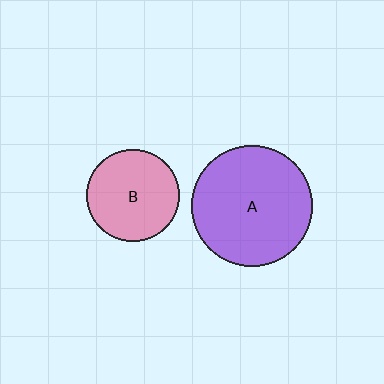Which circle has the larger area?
Circle A (purple).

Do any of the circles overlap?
No, none of the circles overlap.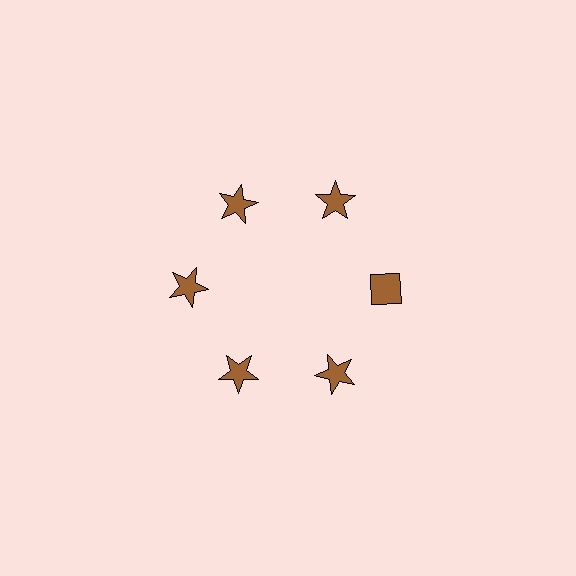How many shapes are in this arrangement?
There are 6 shapes arranged in a ring pattern.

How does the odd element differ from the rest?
It has a different shape: diamond instead of star.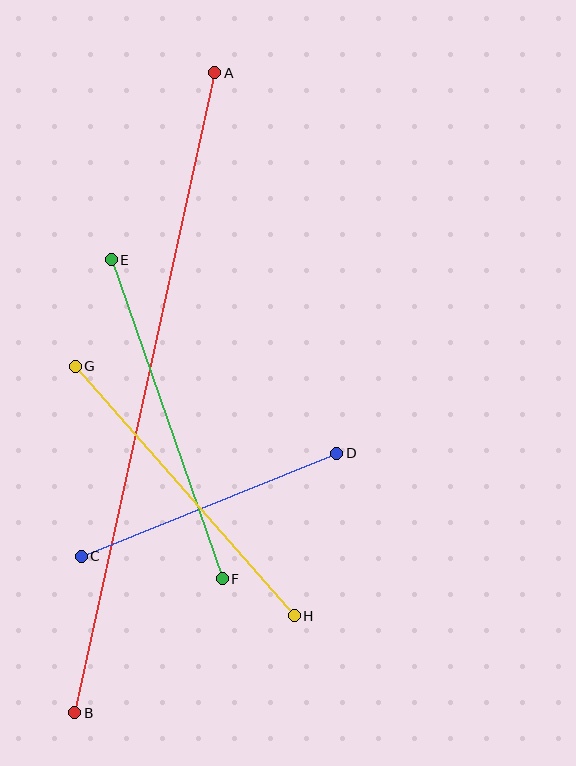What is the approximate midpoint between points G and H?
The midpoint is at approximately (185, 491) pixels.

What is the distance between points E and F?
The distance is approximately 338 pixels.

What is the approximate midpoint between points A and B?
The midpoint is at approximately (145, 393) pixels.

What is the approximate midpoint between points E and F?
The midpoint is at approximately (167, 419) pixels.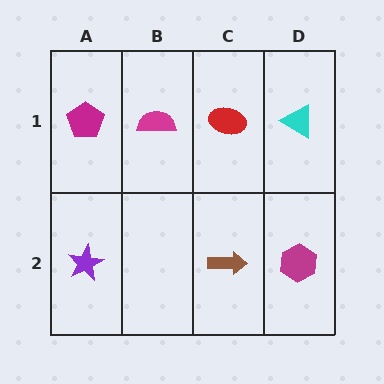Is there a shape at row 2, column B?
No, that cell is empty.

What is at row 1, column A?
A magenta pentagon.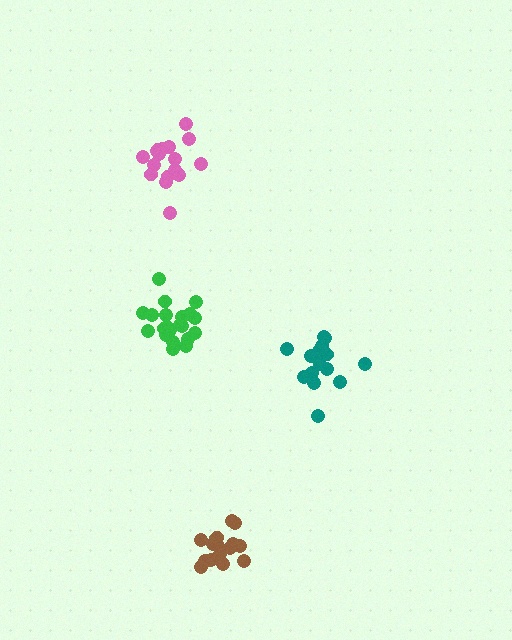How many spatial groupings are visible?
There are 4 spatial groupings.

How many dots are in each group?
Group 1: 18 dots, Group 2: 15 dots, Group 3: 21 dots, Group 4: 17 dots (71 total).